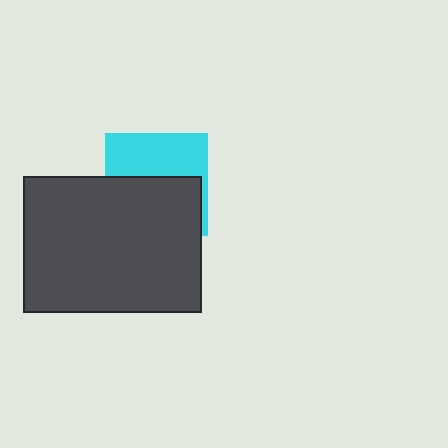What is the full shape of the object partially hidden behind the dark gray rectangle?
The partially hidden object is a cyan square.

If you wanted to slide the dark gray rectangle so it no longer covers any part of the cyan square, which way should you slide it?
Slide it down — that is the most direct way to separate the two shapes.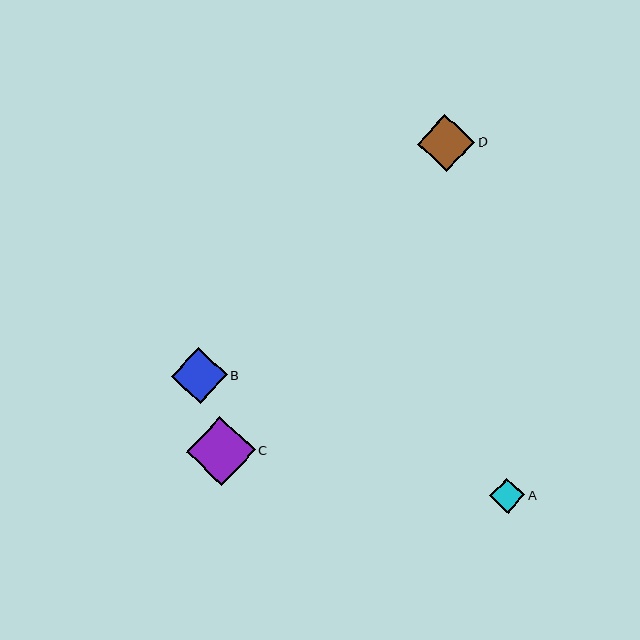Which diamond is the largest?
Diamond C is the largest with a size of approximately 69 pixels.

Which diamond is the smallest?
Diamond A is the smallest with a size of approximately 35 pixels.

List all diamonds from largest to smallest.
From largest to smallest: C, D, B, A.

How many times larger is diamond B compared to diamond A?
Diamond B is approximately 1.6 times the size of diamond A.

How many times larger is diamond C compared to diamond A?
Diamond C is approximately 2.0 times the size of diamond A.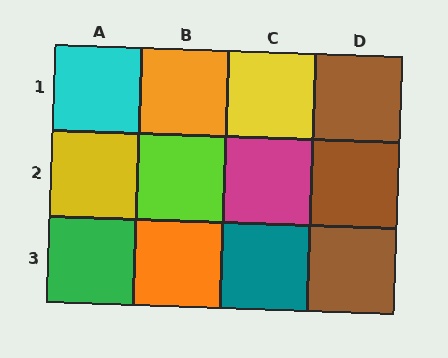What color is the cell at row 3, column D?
Brown.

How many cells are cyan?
1 cell is cyan.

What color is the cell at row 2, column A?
Yellow.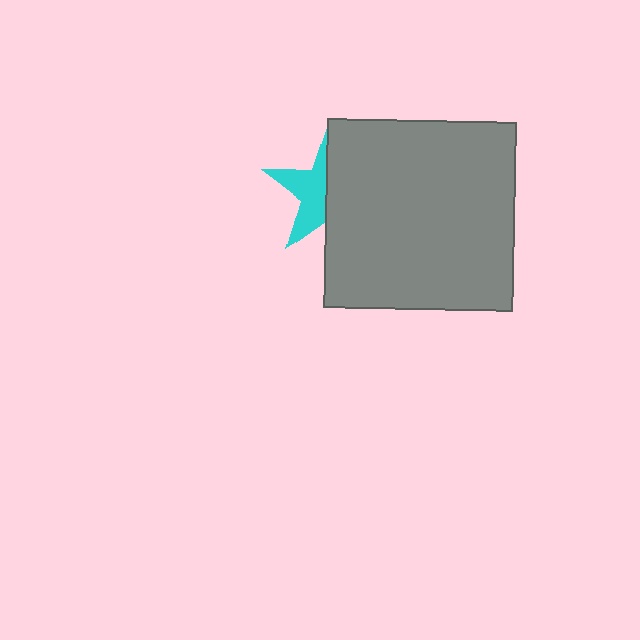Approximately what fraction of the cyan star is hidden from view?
Roughly 54% of the cyan star is hidden behind the gray square.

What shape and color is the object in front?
The object in front is a gray square.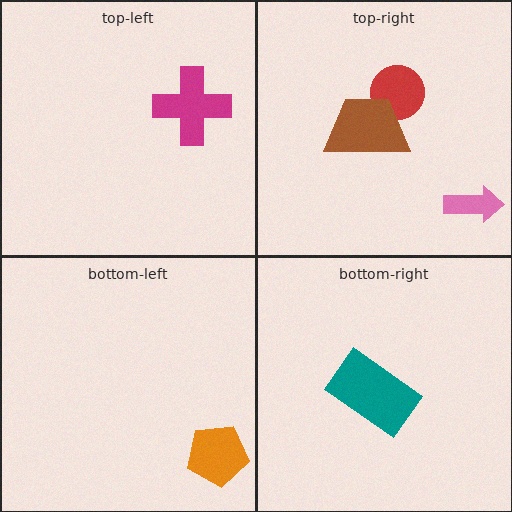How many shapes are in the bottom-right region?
1.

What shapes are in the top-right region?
The red circle, the pink arrow, the brown trapezoid.